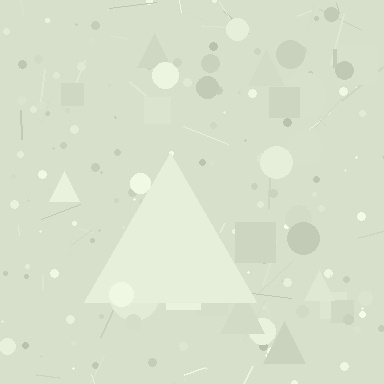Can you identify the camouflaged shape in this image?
The camouflaged shape is a triangle.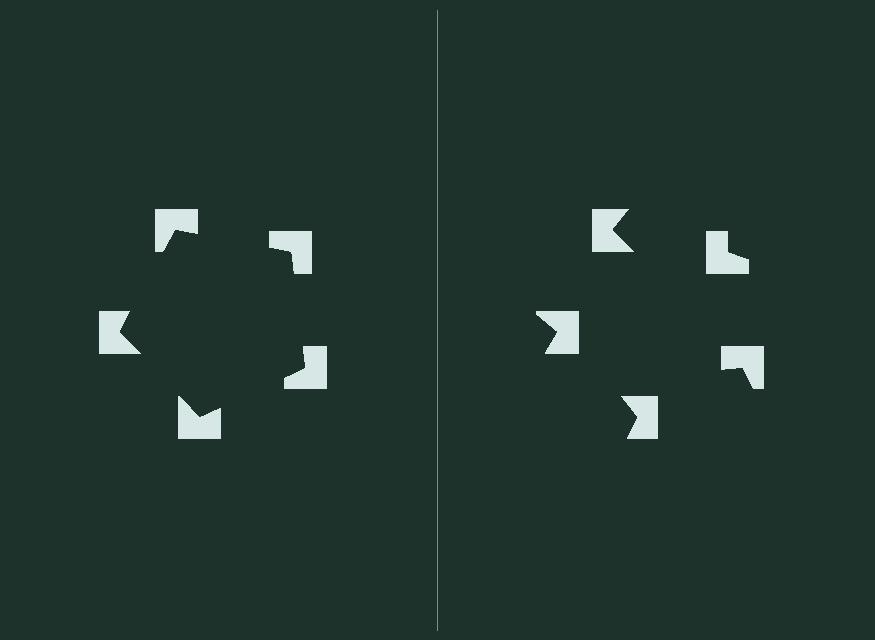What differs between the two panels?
The notched squares are positioned identically on both sides; only the wedge orientations differ. On the left they align to a pentagon; on the right they are misaligned.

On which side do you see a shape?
An illusory pentagon appears on the left side. On the right side the wedge cuts are rotated, so no coherent shape forms.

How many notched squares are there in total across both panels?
10 — 5 on each side.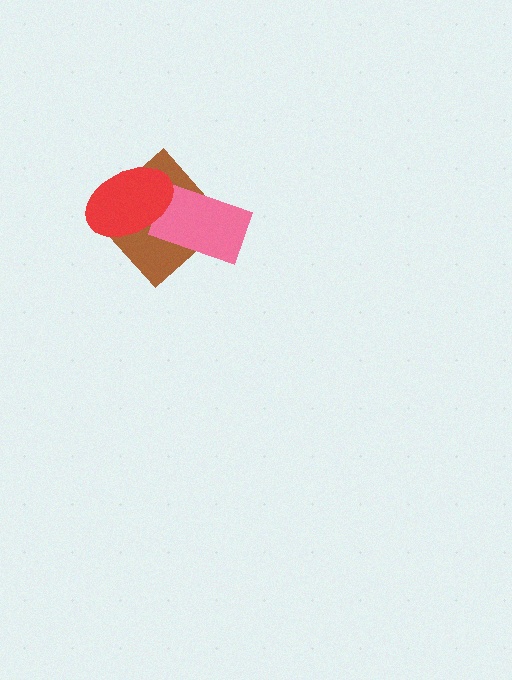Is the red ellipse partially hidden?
No, no other shape covers it.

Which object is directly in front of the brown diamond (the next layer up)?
The pink rectangle is directly in front of the brown diamond.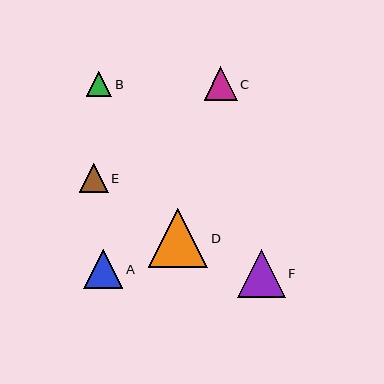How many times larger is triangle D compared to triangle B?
Triangle D is approximately 2.3 times the size of triangle B.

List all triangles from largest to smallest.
From largest to smallest: D, F, A, C, E, B.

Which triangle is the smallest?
Triangle B is the smallest with a size of approximately 25 pixels.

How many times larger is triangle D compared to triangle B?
Triangle D is approximately 2.3 times the size of triangle B.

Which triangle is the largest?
Triangle D is the largest with a size of approximately 59 pixels.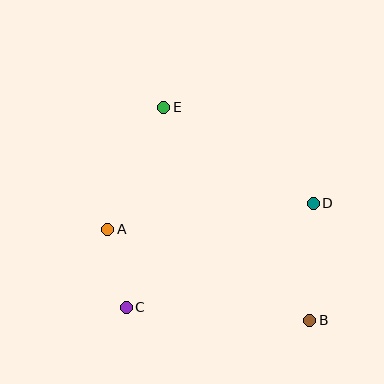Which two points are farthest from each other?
Points B and E are farthest from each other.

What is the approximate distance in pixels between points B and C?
The distance between B and C is approximately 184 pixels.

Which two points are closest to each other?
Points A and C are closest to each other.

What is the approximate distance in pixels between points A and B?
The distance between A and B is approximately 221 pixels.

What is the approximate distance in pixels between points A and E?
The distance between A and E is approximately 134 pixels.